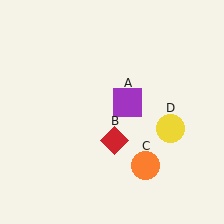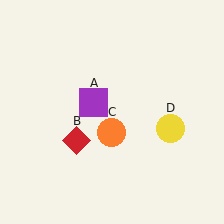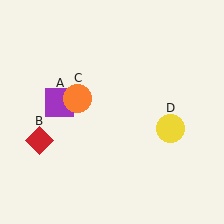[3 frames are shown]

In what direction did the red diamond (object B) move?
The red diamond (object B) moved left.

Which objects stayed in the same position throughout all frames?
Yellow circle (object D) remained stationary.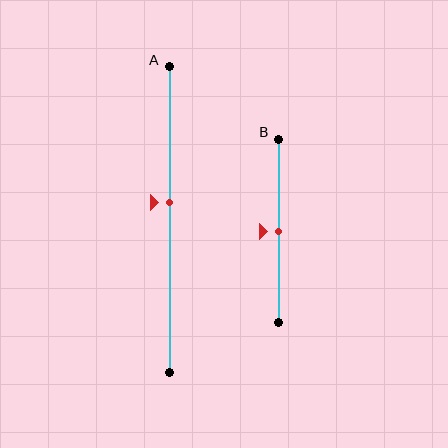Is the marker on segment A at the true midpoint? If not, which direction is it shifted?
No, the marker on segment A is shifted upward by about 6% of the segment length.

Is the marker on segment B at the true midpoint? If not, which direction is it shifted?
Yes, the marker on segment B is at the true midpoint.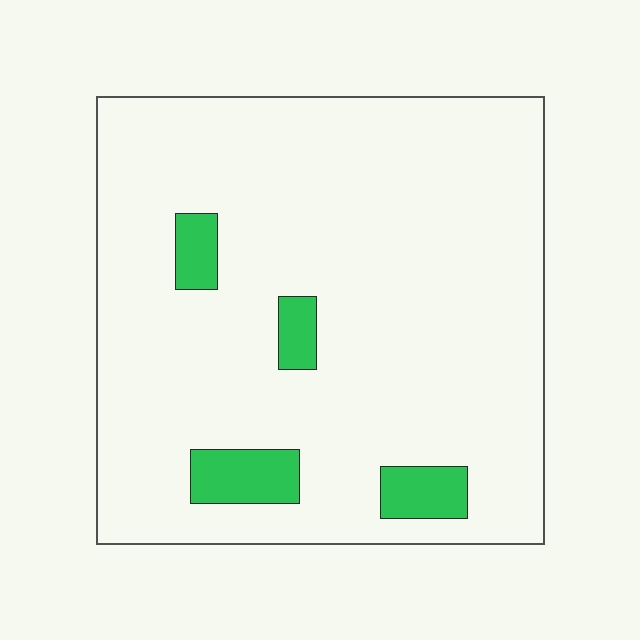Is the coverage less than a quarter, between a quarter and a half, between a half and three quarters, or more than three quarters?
Less than a quarter.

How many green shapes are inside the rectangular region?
4.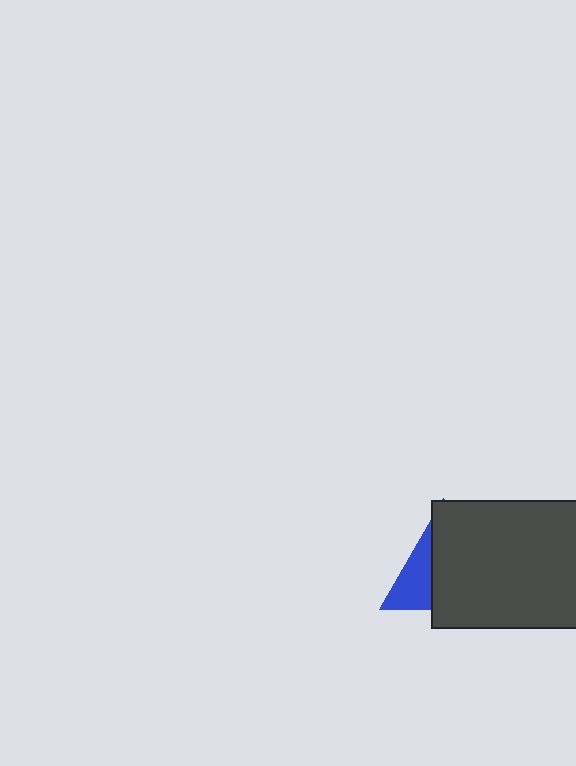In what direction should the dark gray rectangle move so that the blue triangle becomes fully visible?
The dark gray rectangle should move right. That is the shortest direction to clear the overlap and leave the blue triangle fully visible.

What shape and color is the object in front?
The object in front is a dark gray rectangle.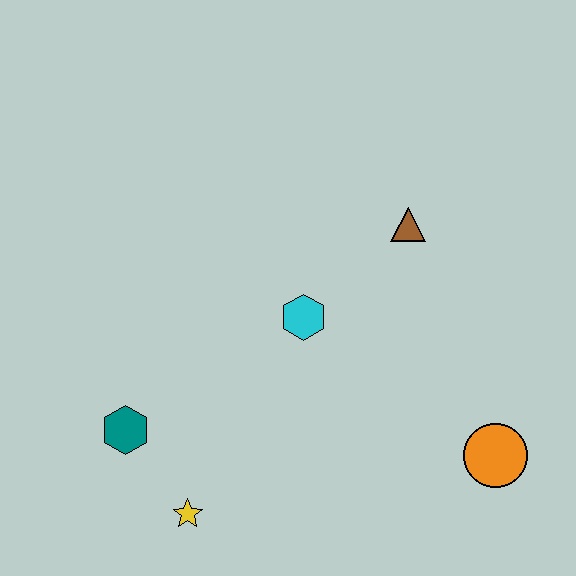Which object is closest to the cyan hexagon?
The brown triangle is closest to the cyan hexagon.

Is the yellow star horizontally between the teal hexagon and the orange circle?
Yes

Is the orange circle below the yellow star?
No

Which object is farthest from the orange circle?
The teal hexagon is farthest from the orange circle.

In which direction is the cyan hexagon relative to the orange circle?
The cyan hexagon is to the left of the orange circle.